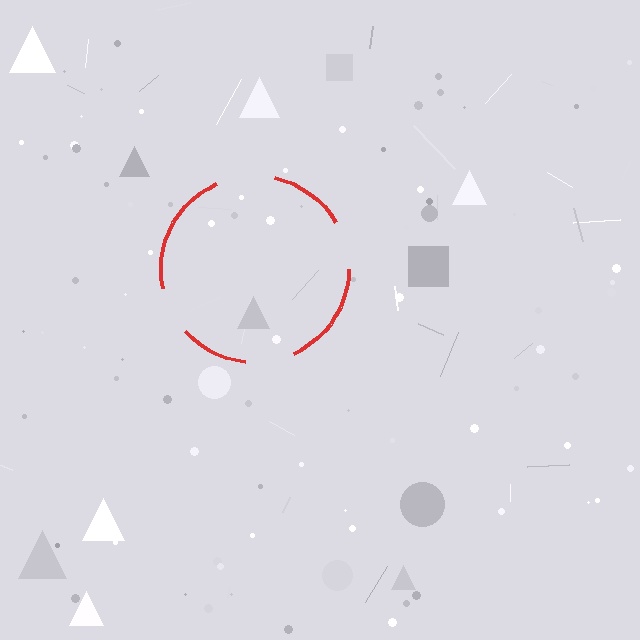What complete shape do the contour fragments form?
The contour fragments form a circle.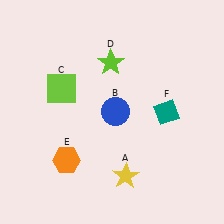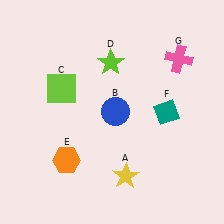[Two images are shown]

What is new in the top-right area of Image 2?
A pink cross (G) was added in the top-right area of Image 2.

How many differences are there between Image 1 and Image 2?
There is 1 difference between the two images.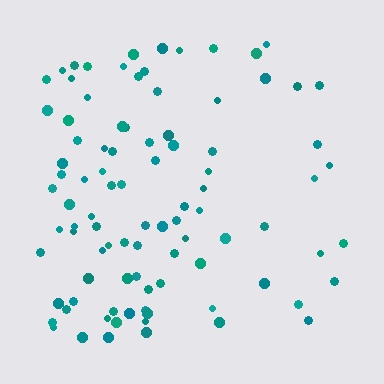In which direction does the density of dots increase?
From right to left, with the left side densest.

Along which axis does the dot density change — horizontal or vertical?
Horizontal.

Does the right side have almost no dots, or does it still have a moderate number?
Still a moderate number, just noticeably fewer than the left.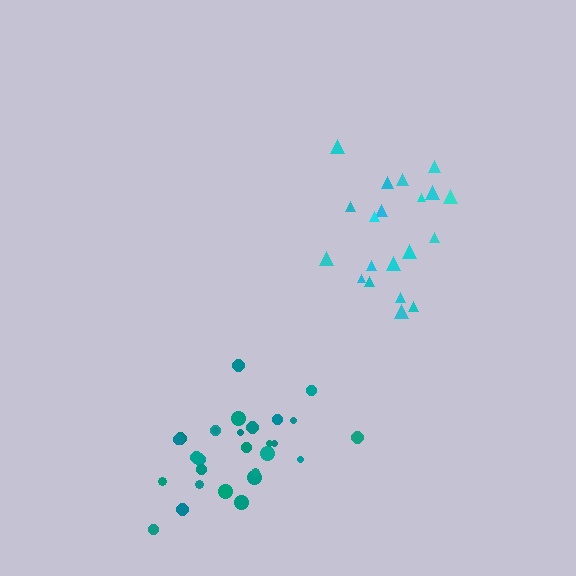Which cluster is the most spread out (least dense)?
Teal.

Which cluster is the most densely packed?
Cyan.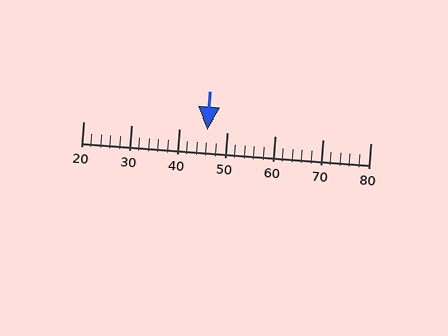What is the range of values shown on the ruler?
The ruler shows values from 20 to 80.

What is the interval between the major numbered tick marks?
The major tick marks are spaced 10 units apart.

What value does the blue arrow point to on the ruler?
The blue arrow points to approximately 46.